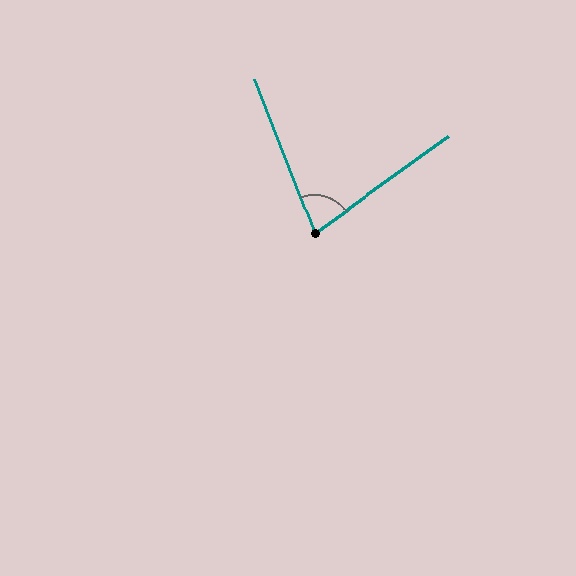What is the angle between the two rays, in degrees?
Approximately 76 degrees.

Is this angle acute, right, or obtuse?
It is acute.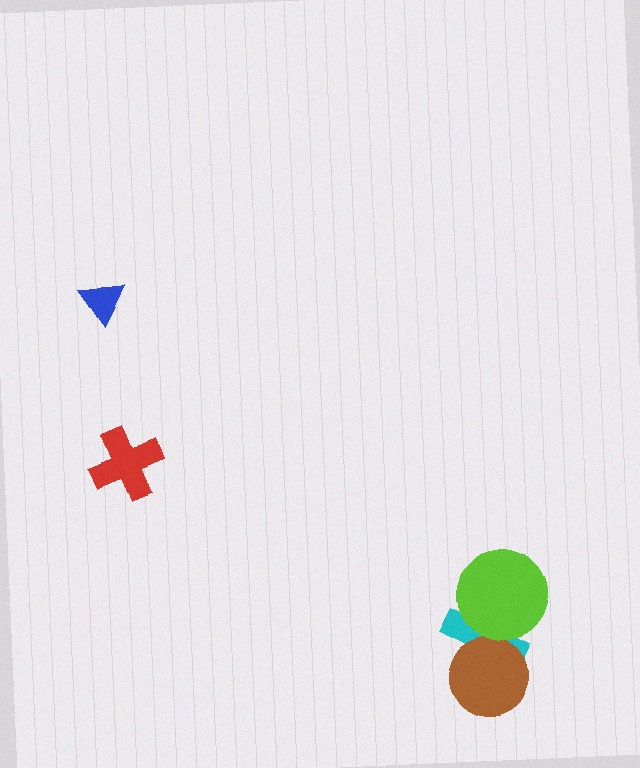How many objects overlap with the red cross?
0 objects overlap with the red cross.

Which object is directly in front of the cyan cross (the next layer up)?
The brown circle is directly in front of the cyan cross.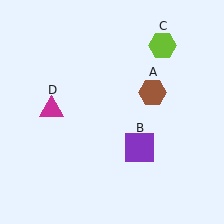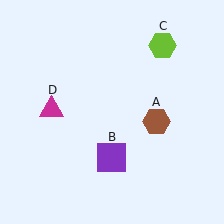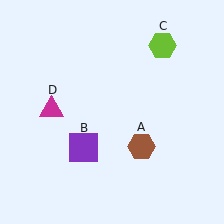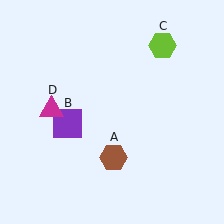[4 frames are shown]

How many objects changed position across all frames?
2 objects changed position: brown hexagon (object A), purple square (object B).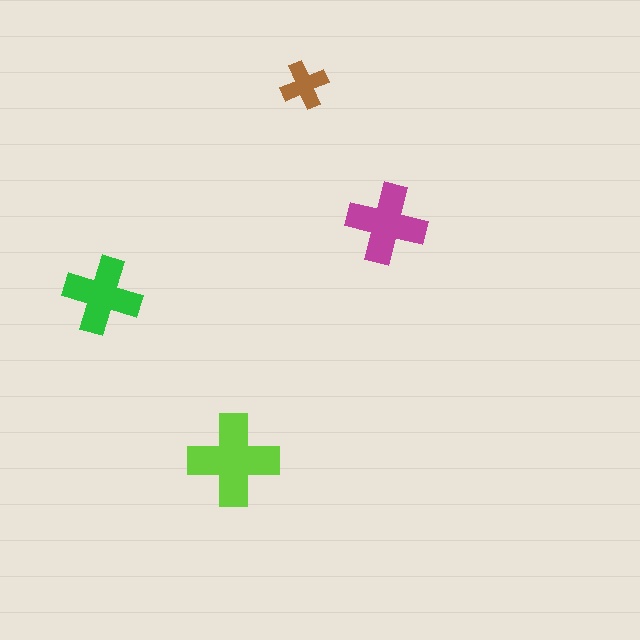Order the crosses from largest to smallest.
the lime one, the magenta one, the green one, the brown one.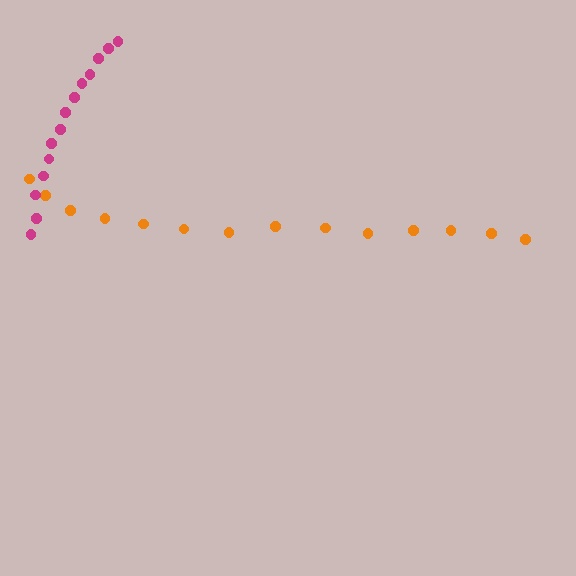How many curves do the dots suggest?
There are 2 distinct paths.